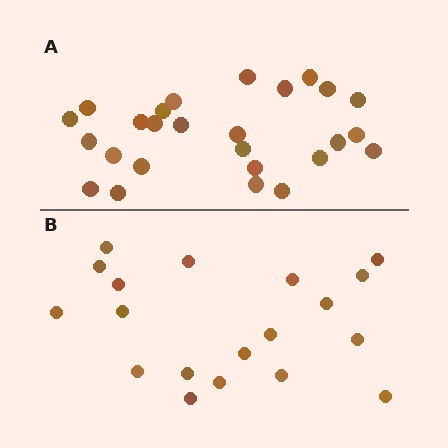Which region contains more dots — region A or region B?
Region A (the top region) has more dots.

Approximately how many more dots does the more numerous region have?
Region A has roughly 8 or so more dots than region B.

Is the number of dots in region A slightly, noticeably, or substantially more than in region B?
Region A has noticeably more, but not dramatically so. The ratio is roughly 1.4 to 1.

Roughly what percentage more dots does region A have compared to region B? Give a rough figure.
About 35% more.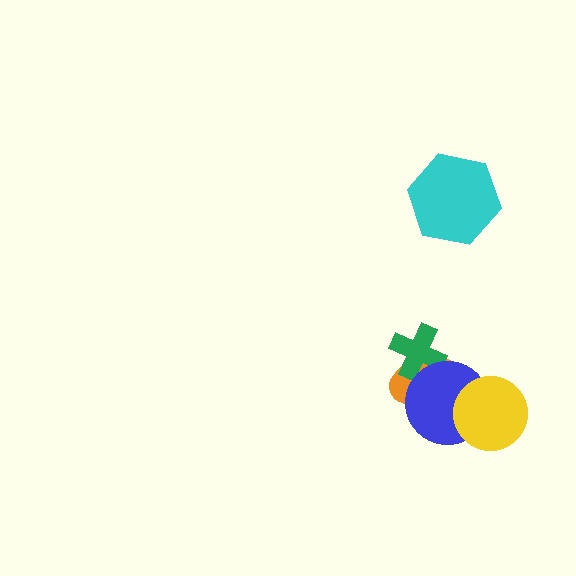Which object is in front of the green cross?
The blue circle is in front of the green cross.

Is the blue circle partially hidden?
Yes, it is partially covered by another shape.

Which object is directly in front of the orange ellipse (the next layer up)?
The green cross is directly in front of the orange ellipse.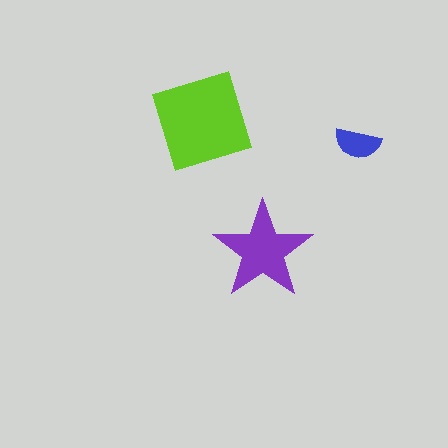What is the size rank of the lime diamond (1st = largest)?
1st.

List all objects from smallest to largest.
The blue semicircle, the purple star, the lime diamond.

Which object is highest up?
The lime diamond is topmost.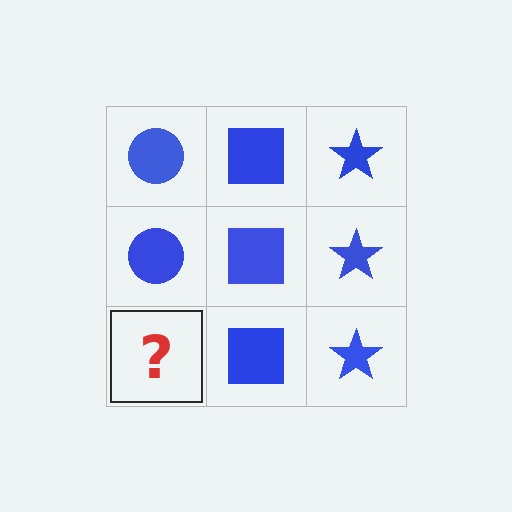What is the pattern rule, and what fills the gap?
The rule is that each column has a consistent shape. The gap should be filled with a blue circle.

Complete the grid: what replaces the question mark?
The question mark should be replaced with a blue circle.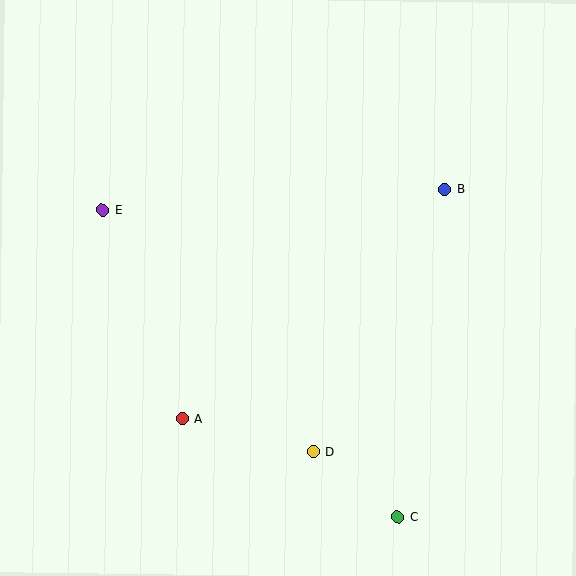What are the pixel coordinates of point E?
Point E is at (103, 210).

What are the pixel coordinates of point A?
Point A is at (182, 418).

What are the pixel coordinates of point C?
Point C is at (398, 517).